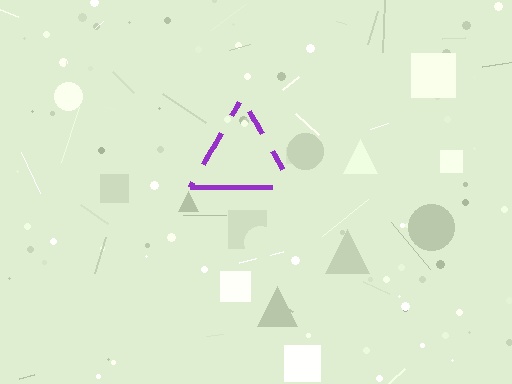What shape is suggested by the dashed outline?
The dashed outline suggests a triangle.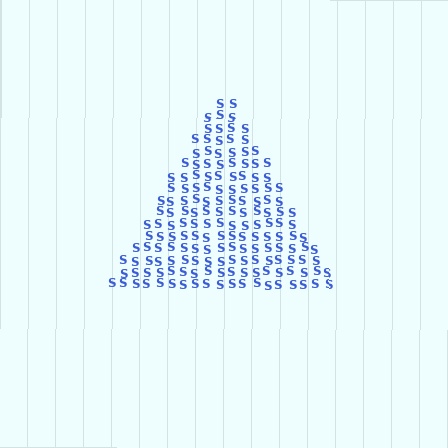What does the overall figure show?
The overall figure shows a triangle.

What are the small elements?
The small elements are letter S's.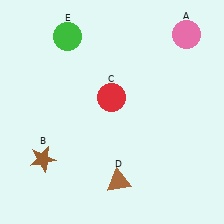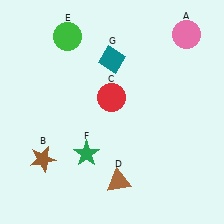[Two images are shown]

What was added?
A green star (F), a teal diamond (G) were added in Image 2.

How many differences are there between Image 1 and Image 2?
There are 2 differences between the two images.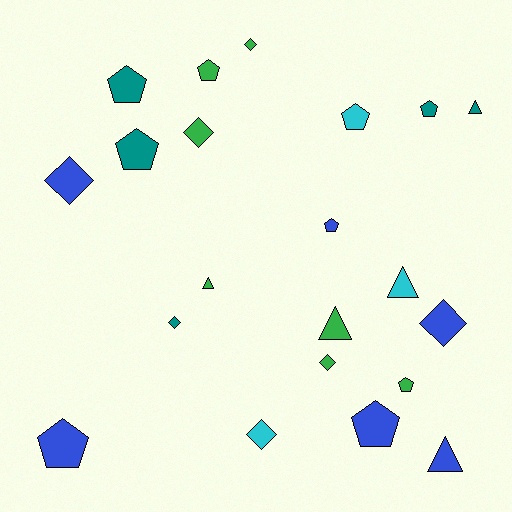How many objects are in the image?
There are 21 objects.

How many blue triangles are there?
There is 1 blue triangle.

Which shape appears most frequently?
Pentagon, with 9 objects.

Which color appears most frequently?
Green, with 7 objects.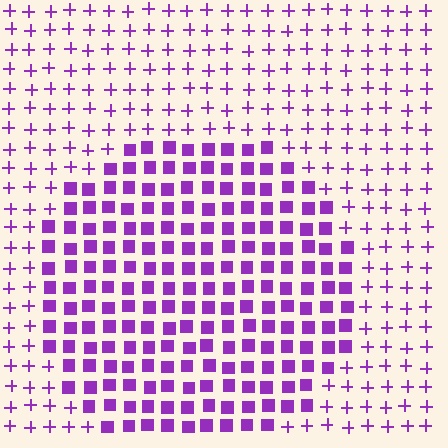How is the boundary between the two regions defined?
The boundary is defined by a change in element shape: squares inside vs. plus signs outside. All elements share the same color and spacing.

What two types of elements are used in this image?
The image uses squares inside the circle region and plus signs outside it.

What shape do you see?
I see a circle.